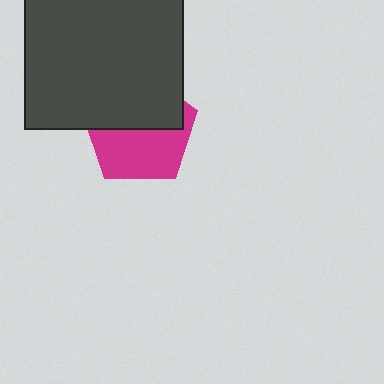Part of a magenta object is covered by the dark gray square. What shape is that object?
It is a pentagon.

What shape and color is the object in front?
The object in front is a dark gray square.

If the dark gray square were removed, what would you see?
You would see the complete magenta pentagon.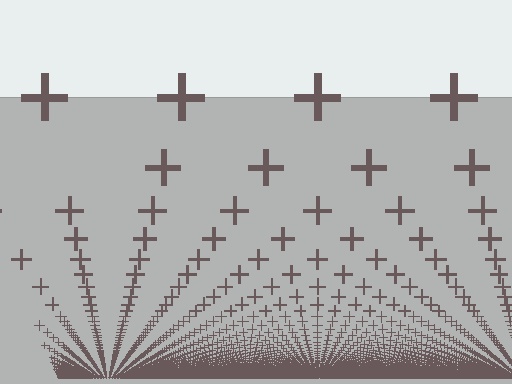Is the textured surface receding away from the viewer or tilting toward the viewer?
The surface appears to tilt toward the viewer. Texture elements get larger and sparser toward the top.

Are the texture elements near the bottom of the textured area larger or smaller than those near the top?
Smaller. The gradient is inverted — elements near the bottom are smaller and denser.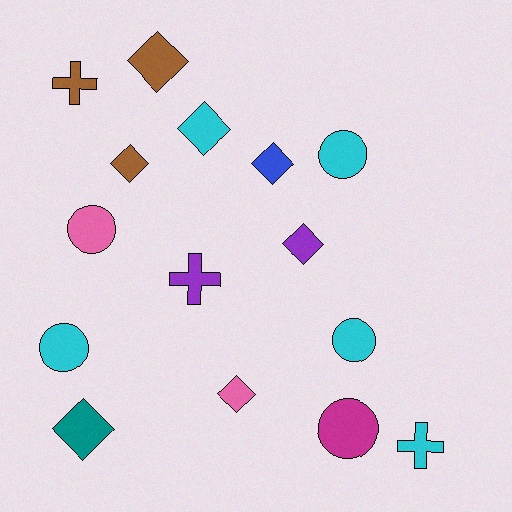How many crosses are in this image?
There are 3 crosses.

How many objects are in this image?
There are 15 objects.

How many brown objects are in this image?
There are 3 brown objects.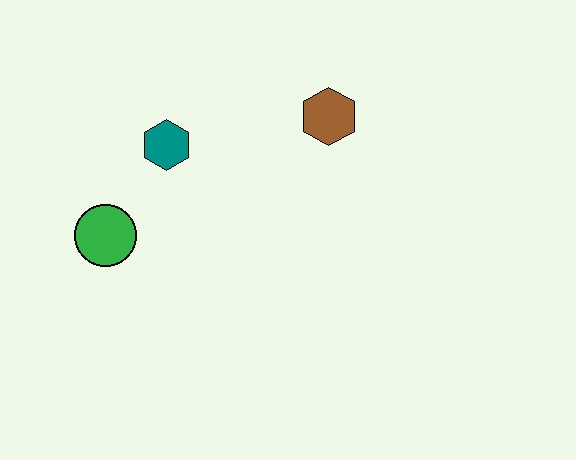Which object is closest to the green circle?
The teal hexagon is closest to the green circle.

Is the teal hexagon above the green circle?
Yes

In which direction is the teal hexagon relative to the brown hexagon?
The teal hexagon is to the left of the brown hexagon.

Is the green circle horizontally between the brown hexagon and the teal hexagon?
No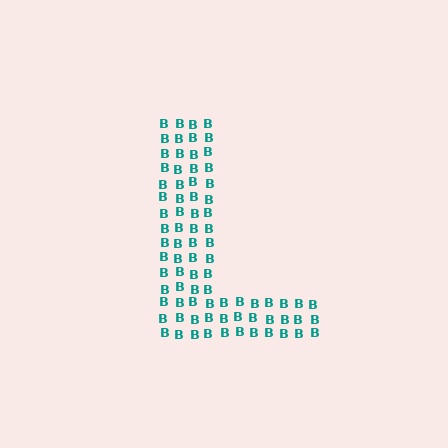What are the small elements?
The small elements are letter B's.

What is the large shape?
The large shape is the letter L.